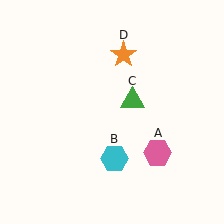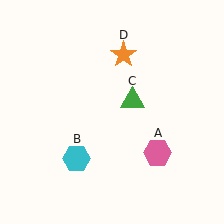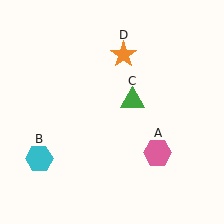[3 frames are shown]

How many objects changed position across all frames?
1 object changed position: cyan hexagon (object B).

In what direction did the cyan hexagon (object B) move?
The cyan hexagon (object B) moved left.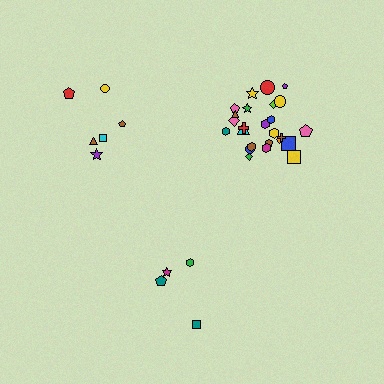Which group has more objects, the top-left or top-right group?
The top-right group.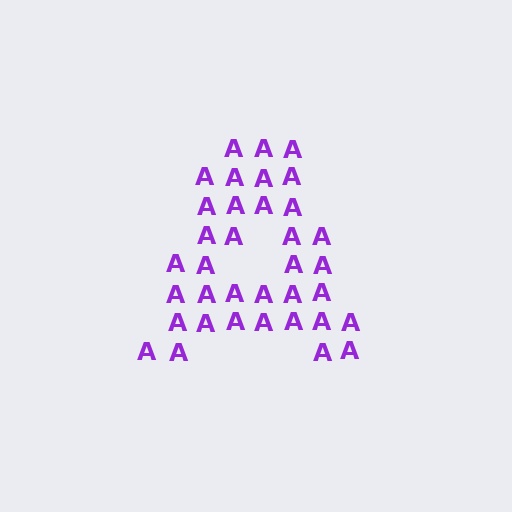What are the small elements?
The small elements are letter A's.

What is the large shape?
The large shape is the letter A.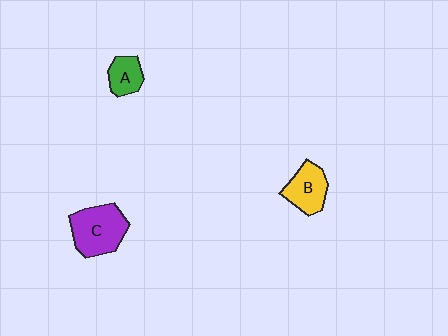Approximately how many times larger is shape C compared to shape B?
Approximately 1.4 times.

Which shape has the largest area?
Shape C (purple).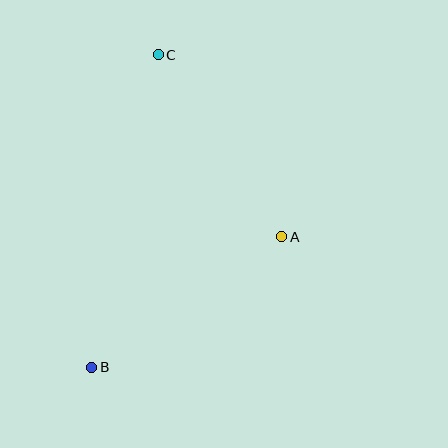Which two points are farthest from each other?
Points B and C are farthest from each other.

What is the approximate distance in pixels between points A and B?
The distance between A and B is approximately 230 pixels.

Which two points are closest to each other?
Points A and C are closest to each other.